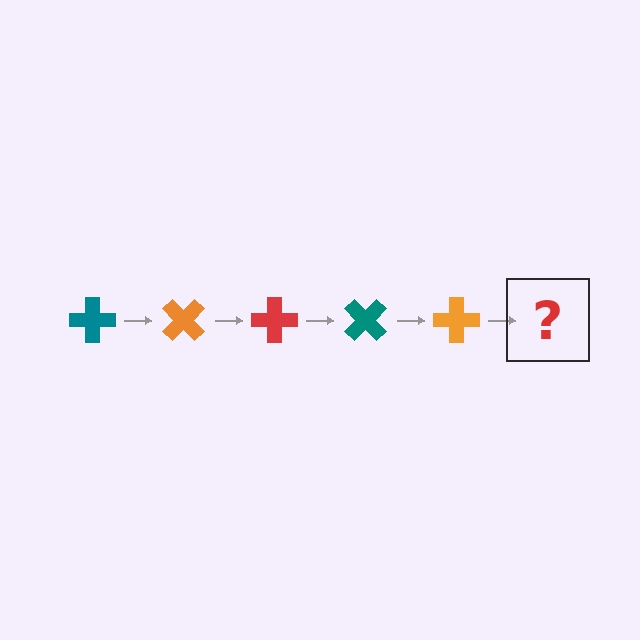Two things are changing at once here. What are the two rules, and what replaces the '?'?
The two rules are that it rotates 45 degrees each step and the color cycles through teal, orange, and red. The '?' should be a red cross, rotated 225 degrees from the start.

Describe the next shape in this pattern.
It should be a red cross, rotated 225 degrees from the start.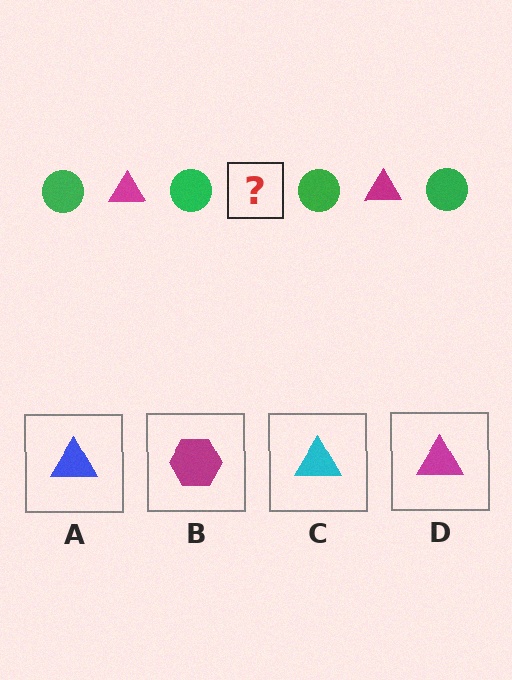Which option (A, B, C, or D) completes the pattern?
D.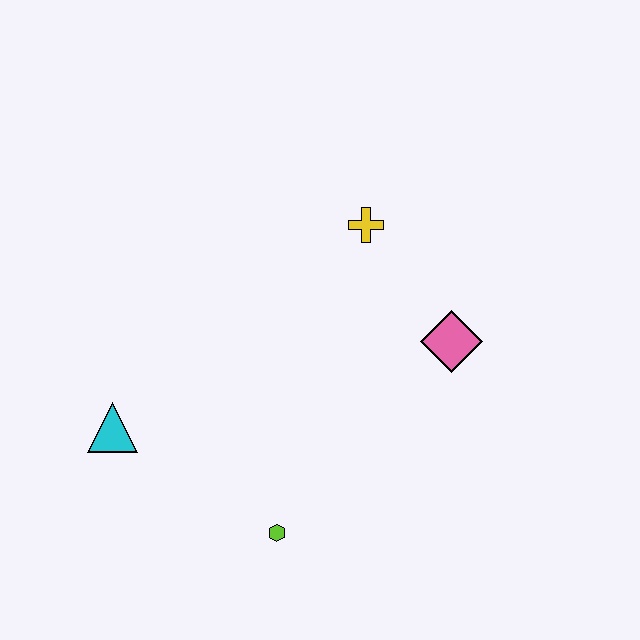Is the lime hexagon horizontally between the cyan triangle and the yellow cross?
Yes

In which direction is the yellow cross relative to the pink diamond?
The yellow cross is above the pink diamond.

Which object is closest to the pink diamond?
The yellow cross is closest to the pink diamond.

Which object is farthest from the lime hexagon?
The yellow cross is farthest from the lime hexagon.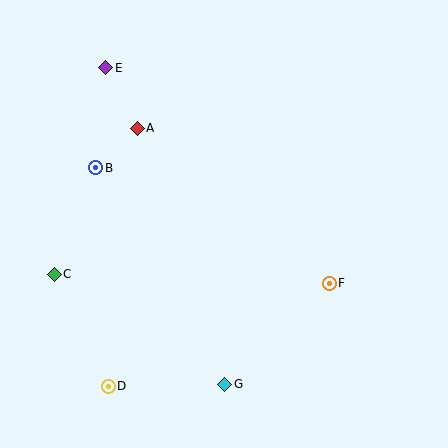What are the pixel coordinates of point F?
Point F is at (329, 283).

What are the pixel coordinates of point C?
Point C is at (54, 274).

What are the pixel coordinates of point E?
Point E is at (106, 68).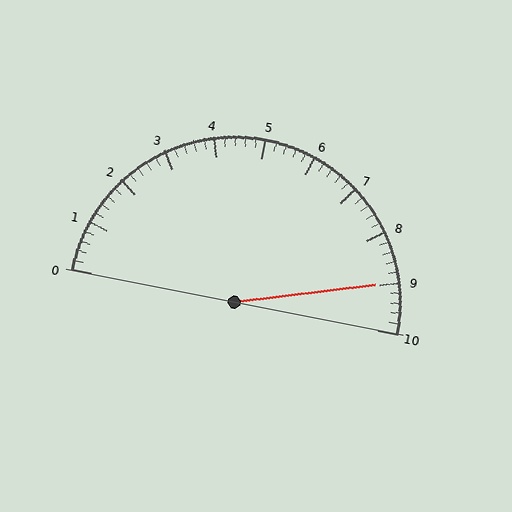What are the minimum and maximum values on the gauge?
The gauge ranges from 0 to 10.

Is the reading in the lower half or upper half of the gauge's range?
The reading is in the upper half of the range (0 to 10).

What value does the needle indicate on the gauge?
The needle indicates approximately 9.0.